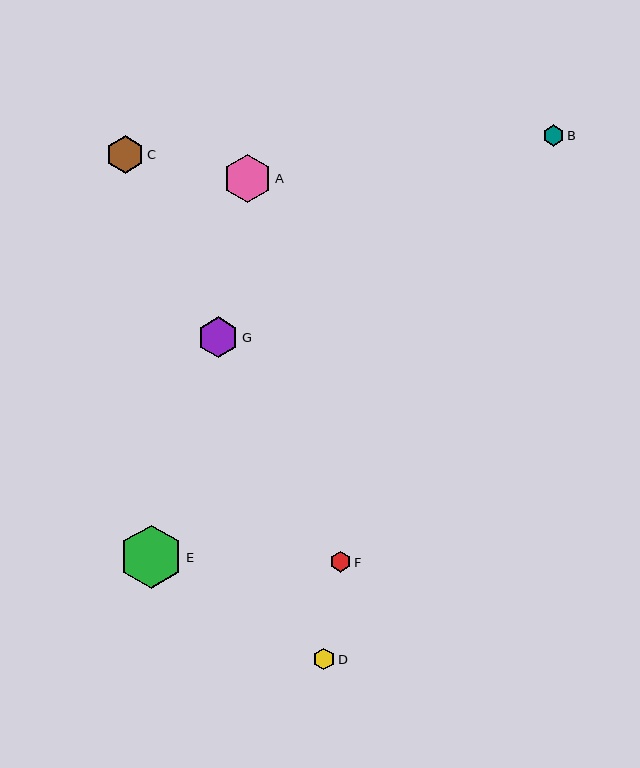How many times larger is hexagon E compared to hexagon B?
Hexagon E is approximately 3.0 times the size of hexagon B.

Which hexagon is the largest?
Hexagon E is the largest with a size of approximately 64 pixels.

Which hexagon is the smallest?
Hexagon F is the smallest with a size of approximately 21 pixels.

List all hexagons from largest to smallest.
From largest to smallest: E, A, G, C, B, D, F.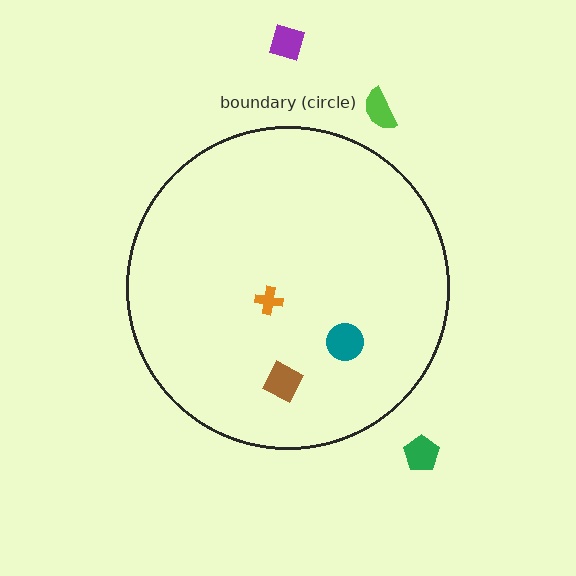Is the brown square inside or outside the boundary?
Inside.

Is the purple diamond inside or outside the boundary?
Outside.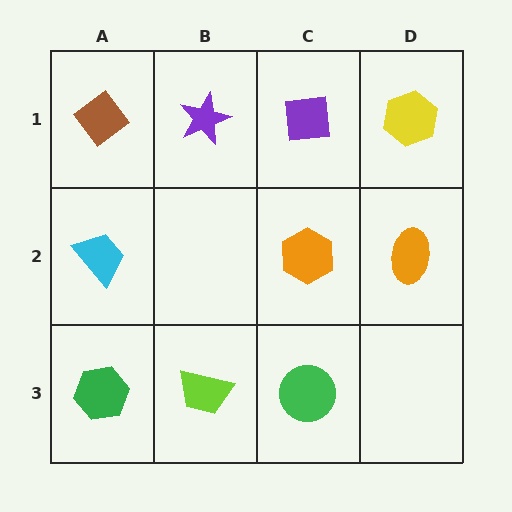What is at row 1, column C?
A purple square.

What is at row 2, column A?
A cyan trapezoid.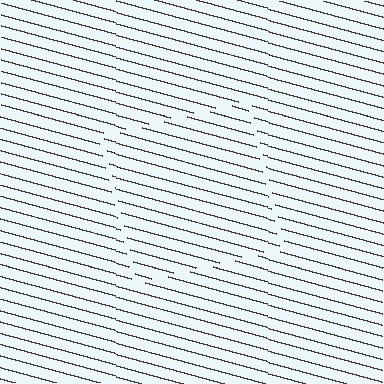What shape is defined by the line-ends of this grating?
An illusory square. The interior of the shape contains the same grating, shifted by half a period — the contour is defined by the phase discontinuity where line-ends from the inner and outer gratings abut.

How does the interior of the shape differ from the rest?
The interior of the shape contains the same grating, shifted by half a period — the contour is defined by the phase discontinuity where line-ends from the inner and outer gratings abut.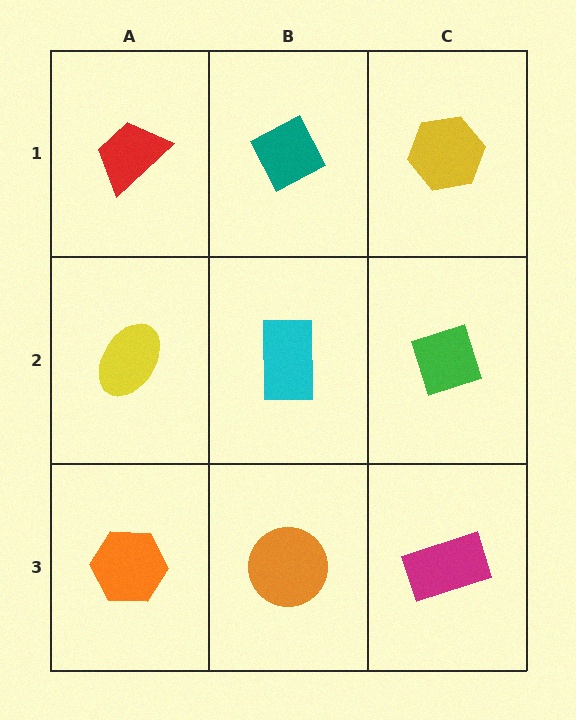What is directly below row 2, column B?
An orange circle.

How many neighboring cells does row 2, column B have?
4.